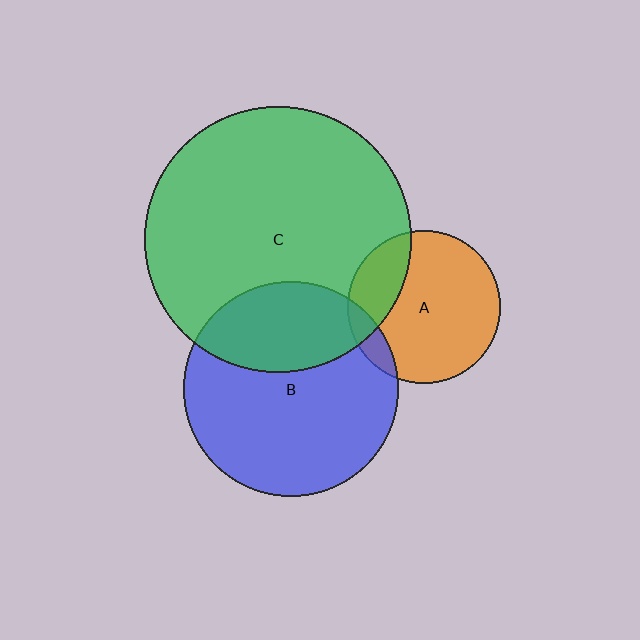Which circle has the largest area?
Circle C (green).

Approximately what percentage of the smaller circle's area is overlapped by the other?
Approximately 25%.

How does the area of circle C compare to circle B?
Approximately 1.5 times.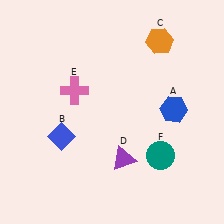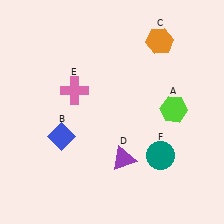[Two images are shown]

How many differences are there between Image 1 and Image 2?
There is 1 difference between the two images.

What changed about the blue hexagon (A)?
In Image 1, A is blue. In Image 2, it changed to lime.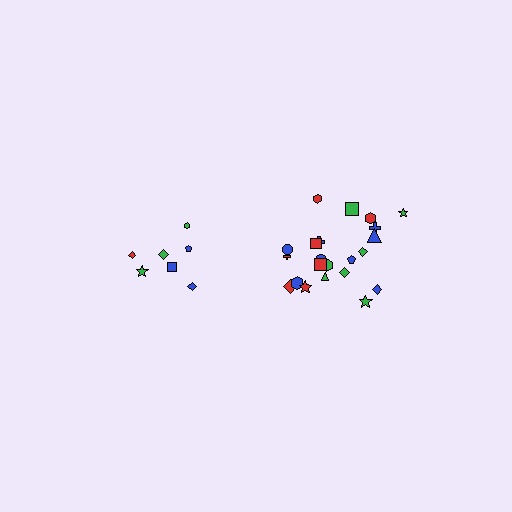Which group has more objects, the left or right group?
The right group.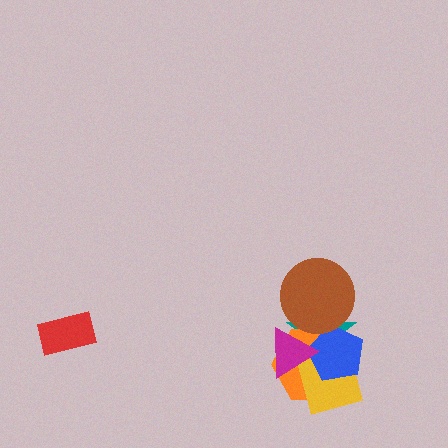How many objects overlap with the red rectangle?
0 objects overlap with the red rectangle.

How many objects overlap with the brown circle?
3 objects overlap with the brown circle.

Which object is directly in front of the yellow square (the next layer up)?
The blue pentagon is directly in front of the yellow square.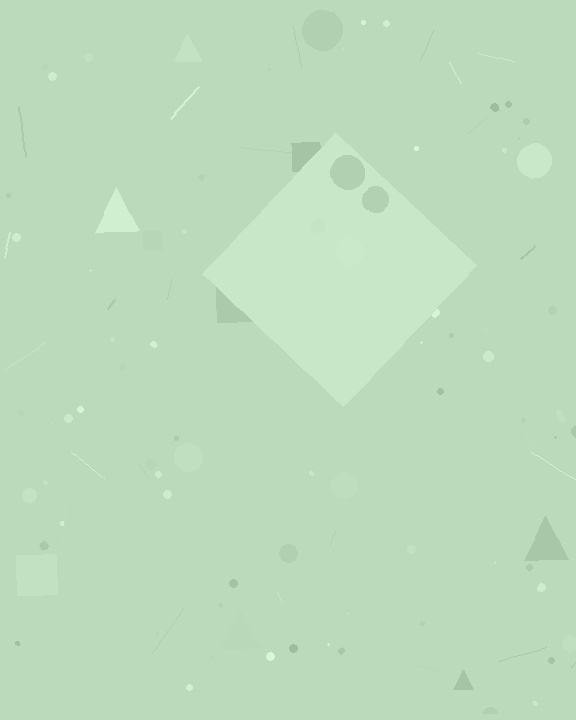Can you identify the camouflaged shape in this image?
The camouflaged shape is a diamond.